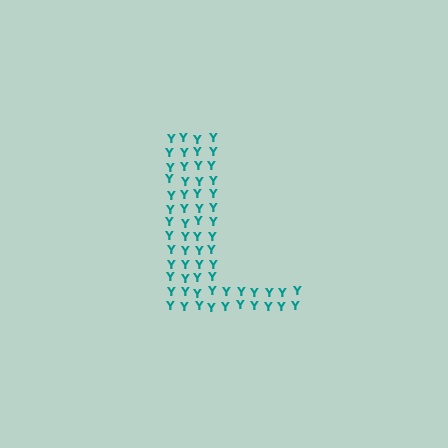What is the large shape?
The large shape is the letter L.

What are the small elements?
The small elements are letter Y's.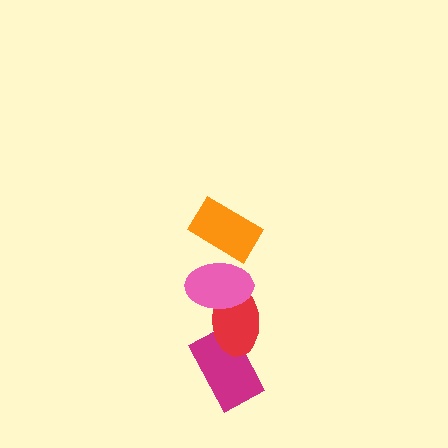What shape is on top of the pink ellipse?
The orange rectangle is on top of the pink ellipse.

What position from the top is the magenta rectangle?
The magenta rectangle is 4th from the top.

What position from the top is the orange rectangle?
The orange rectangle is 1st from the top.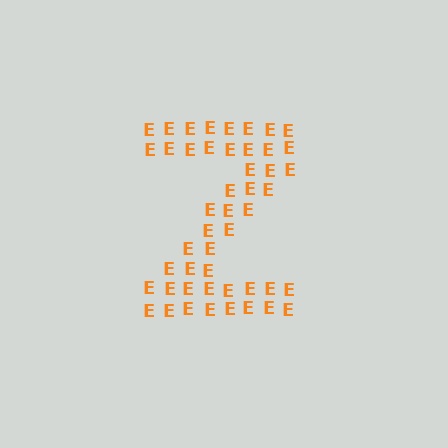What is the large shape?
The large shape is the letter Z.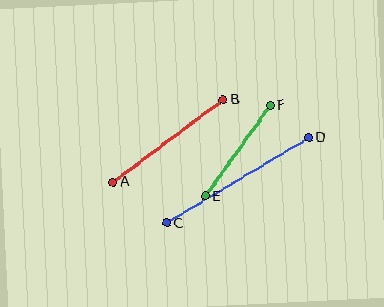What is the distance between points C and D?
The distance is approximately 166 pixels.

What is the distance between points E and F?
The distance is approximately 111 pixels.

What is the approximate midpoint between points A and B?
The midpoint is at approximately (168, 141) pixels.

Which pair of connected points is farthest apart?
Points C and D are farthest apart.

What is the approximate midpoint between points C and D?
The midpoint is at approximately (238, 180) pixels.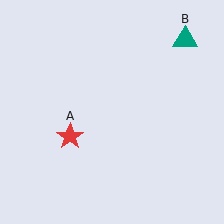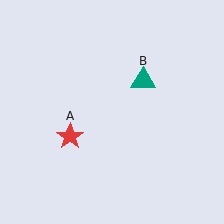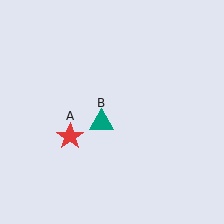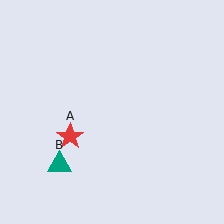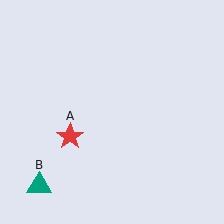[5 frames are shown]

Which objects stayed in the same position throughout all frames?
Red star (object A) remained stationary.